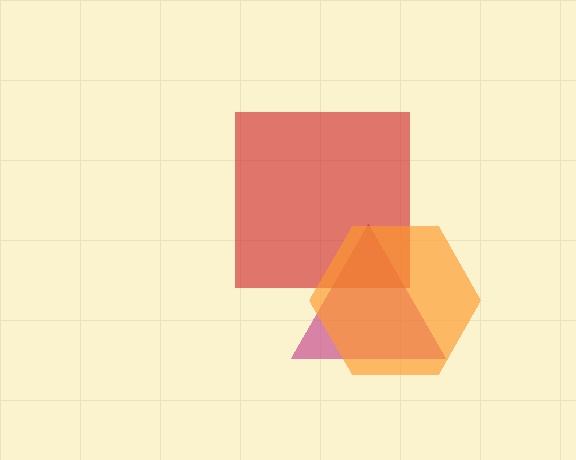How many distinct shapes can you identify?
There are 3 distinct shapes: a magenta triangle, a red square, an orange hexagon.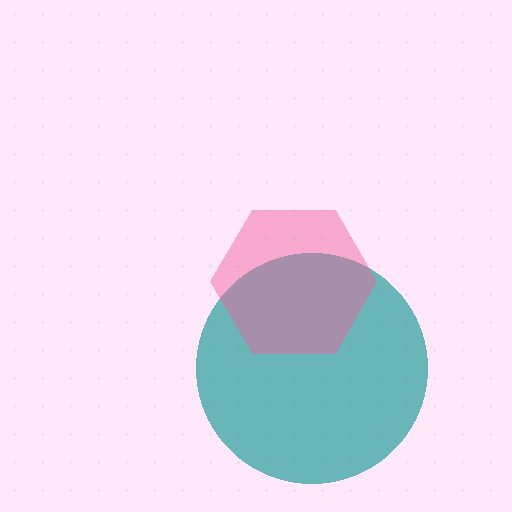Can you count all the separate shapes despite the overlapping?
Yes, there are 2 separate shapes.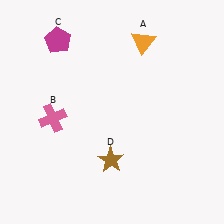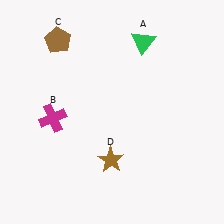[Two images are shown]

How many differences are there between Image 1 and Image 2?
There are 3 differences between the two images.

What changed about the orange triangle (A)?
In Image 1, A is orange. In Image 2, it changed to green.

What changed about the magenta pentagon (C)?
In Image 1, C is magenta. In Image 2, it changed to brown.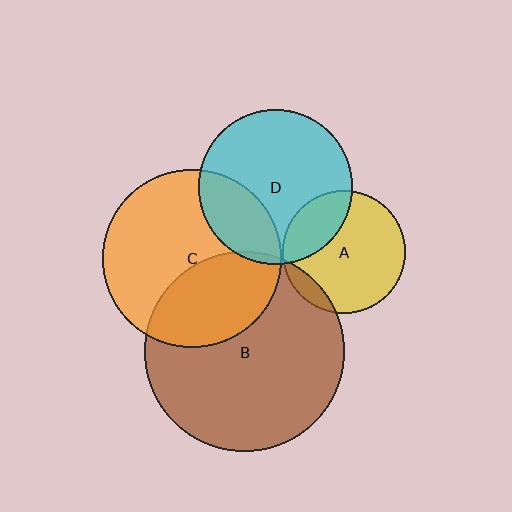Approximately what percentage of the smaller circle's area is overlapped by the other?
Approximately 10%.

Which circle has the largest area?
Circle B (brown).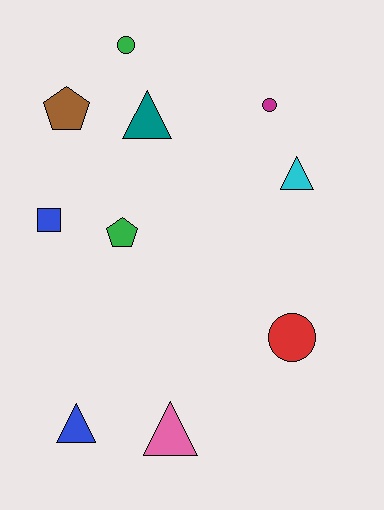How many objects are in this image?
There are 10 objects.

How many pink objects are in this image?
There is 1 pink object.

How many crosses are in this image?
There are no crosses.